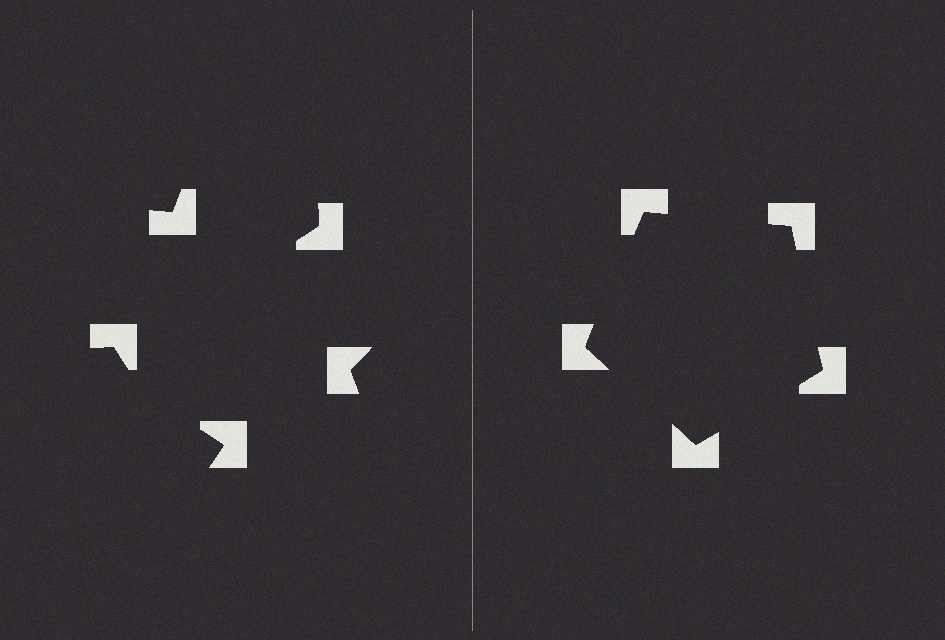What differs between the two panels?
The notched squares are positioned identically on both sides; only the wedge orientations differ. On the right they align to a pentagon; on the left they are misaligned.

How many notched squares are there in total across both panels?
10 — 5 on each side.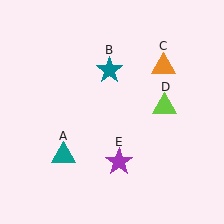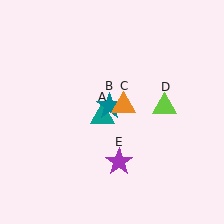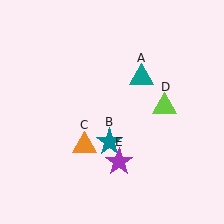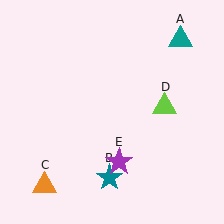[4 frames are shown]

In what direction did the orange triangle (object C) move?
The orange triangle (object C) moved down and to the left.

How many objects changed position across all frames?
3 objects changed position: teal triangle (object A), teal star (object B), orange triangle (object C).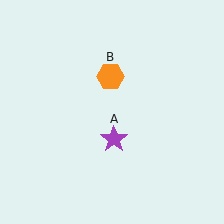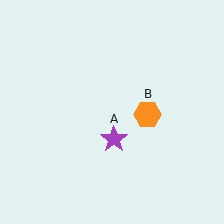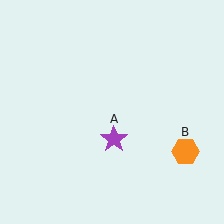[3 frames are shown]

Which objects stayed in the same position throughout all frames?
Purple star (object A) remained stationary.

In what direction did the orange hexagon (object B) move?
The orange hexagon (object B) moved down and to the right.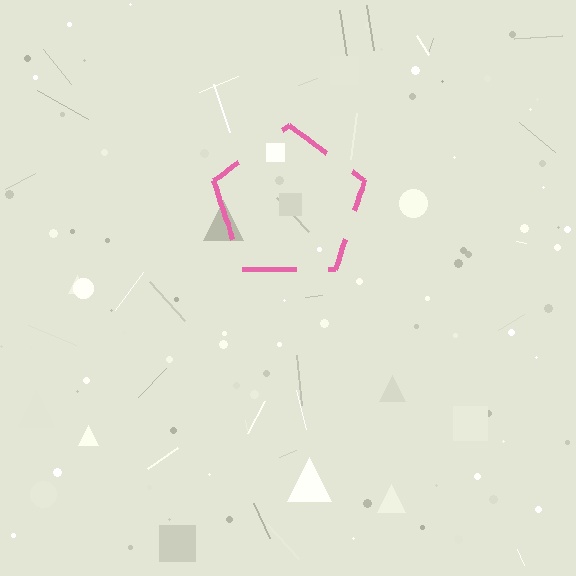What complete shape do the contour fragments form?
The contour fragments form a pentagon.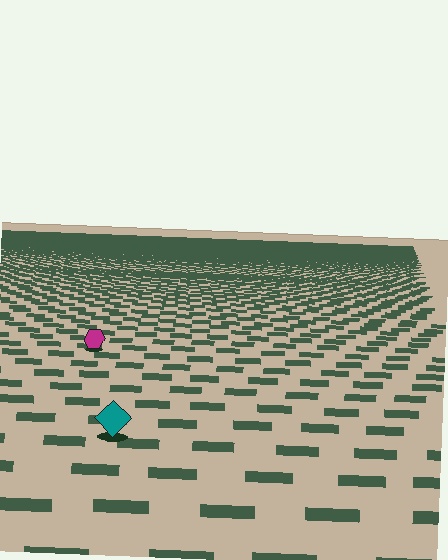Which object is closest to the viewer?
The teal diamond is closest. The texture marks near it are larger and more spread out.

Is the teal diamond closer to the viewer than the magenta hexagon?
Yes. The teal diamond is closer — you can tell from the texture gradient: the ground texture is coarser near it.